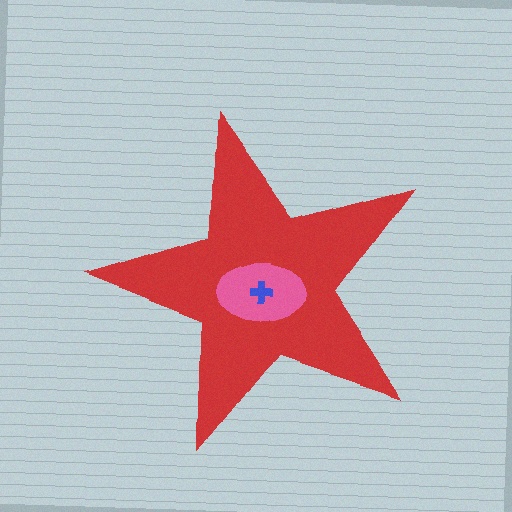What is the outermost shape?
The red star.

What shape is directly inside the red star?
The pink ellipse.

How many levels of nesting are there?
3.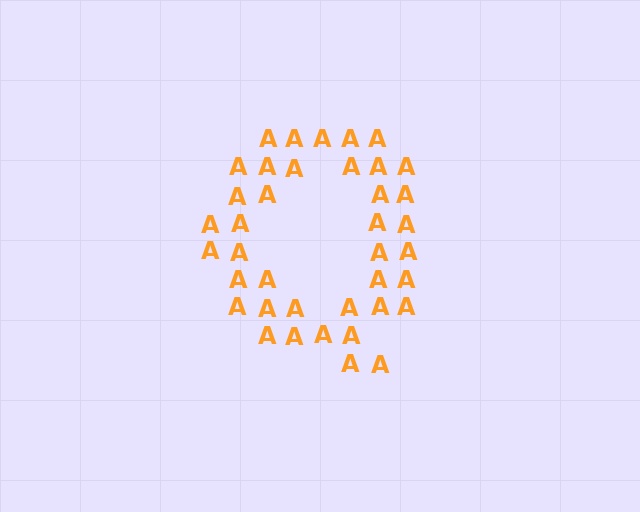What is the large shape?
The large shape is the letter Q.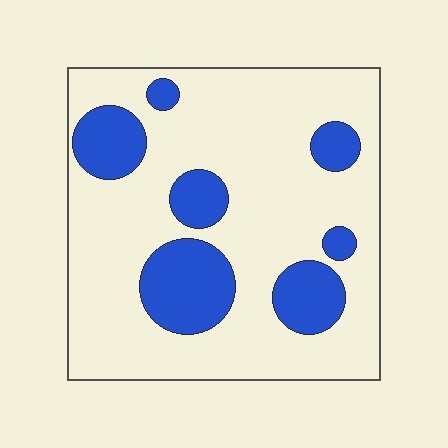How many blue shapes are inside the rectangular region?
7.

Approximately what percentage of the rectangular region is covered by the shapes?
Approximately 25%.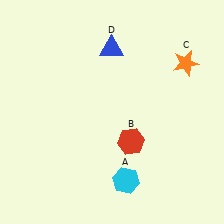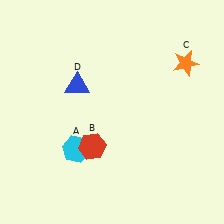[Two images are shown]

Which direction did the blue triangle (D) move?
The blue triangle (D) moved down.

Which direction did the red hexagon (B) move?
The red hexagon (B) moved left.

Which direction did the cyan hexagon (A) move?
The cyan hexagon (A) moved left.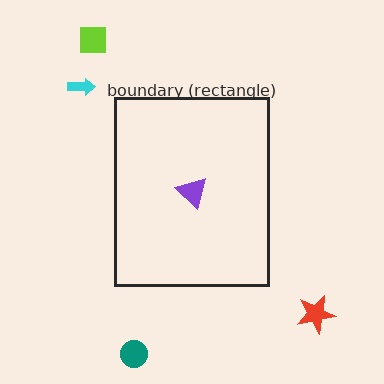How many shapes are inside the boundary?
1 inside, 4 outside.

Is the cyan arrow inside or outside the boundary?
Outside.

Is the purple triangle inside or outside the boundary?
Inside.